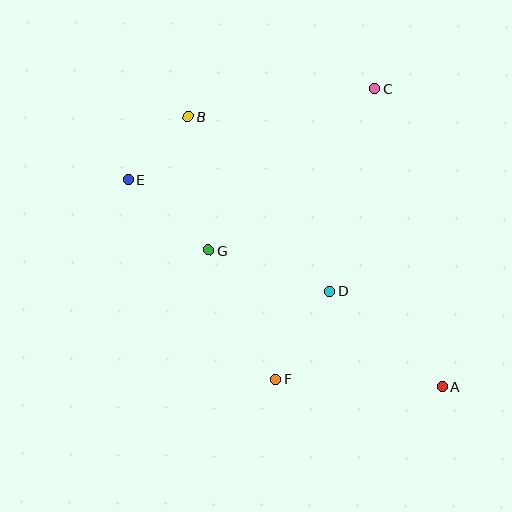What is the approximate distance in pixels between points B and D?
The distance between B and D is approximately 224 pixels.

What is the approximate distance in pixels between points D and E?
The distance between D and E is approximately 230 pixels.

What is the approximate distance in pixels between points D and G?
The distance between D and G is approximately 127 pixels.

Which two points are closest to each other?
Points B and E are closest to each other.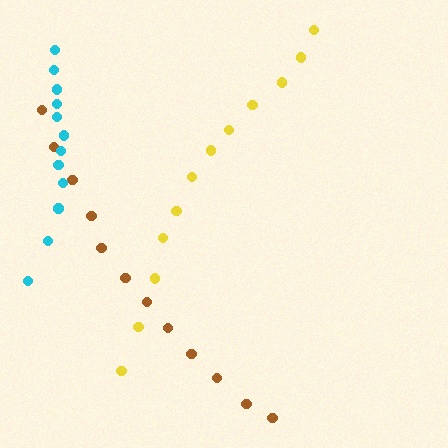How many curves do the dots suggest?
There are 3 distinct paths.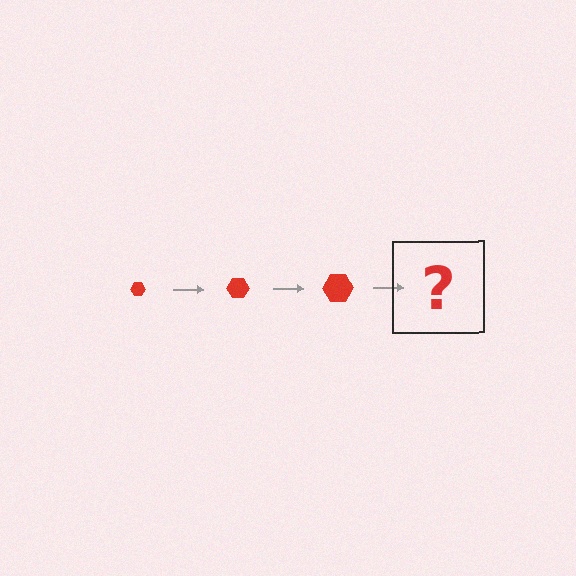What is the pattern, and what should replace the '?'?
The pattern is that the hexagon gets progressively larger each step. The '?' should be a red hexagon, larger than the previous one.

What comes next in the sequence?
The next element should be a red hexagon, larger than the previous one.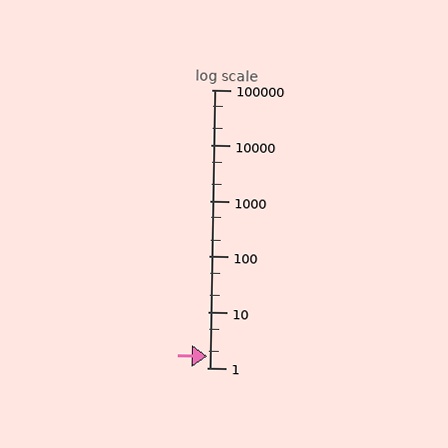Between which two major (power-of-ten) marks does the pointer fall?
The pointer is between 1 and 10.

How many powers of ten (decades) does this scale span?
The scale spans 5 decades, from 1 to 100000.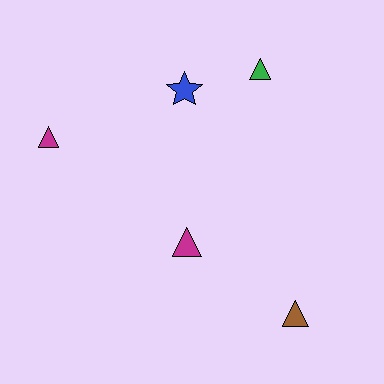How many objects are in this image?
There are 5 objects.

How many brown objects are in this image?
There is 1 brown object.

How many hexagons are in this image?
There are no hexagons.